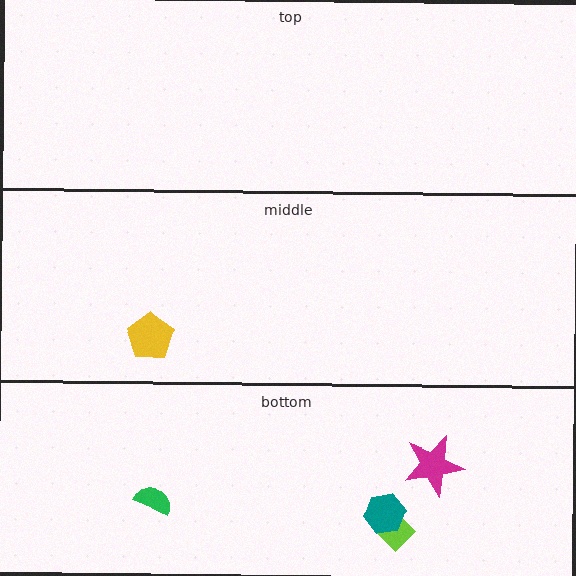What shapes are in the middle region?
The yellow pentagon.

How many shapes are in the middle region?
1.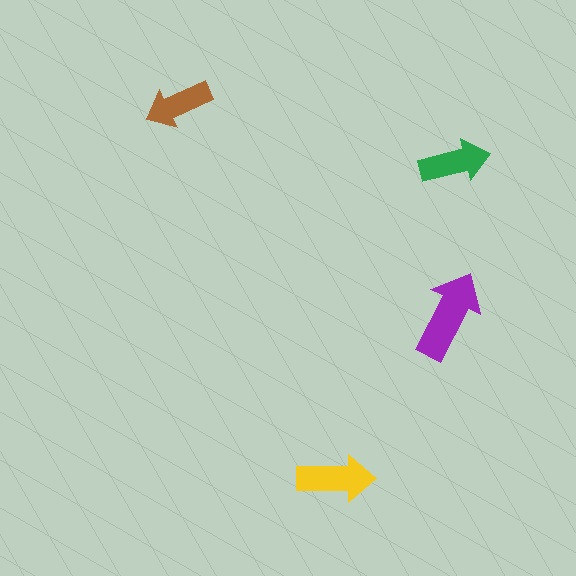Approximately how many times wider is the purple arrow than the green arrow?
About 1.5 times wider.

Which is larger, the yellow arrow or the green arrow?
The yellow one.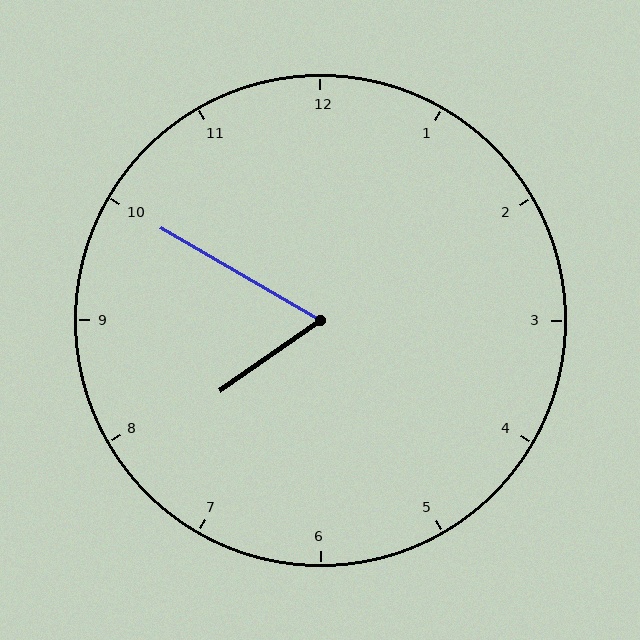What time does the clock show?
7:50.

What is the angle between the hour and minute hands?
Approximately 65 degrees.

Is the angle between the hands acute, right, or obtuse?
It is acute.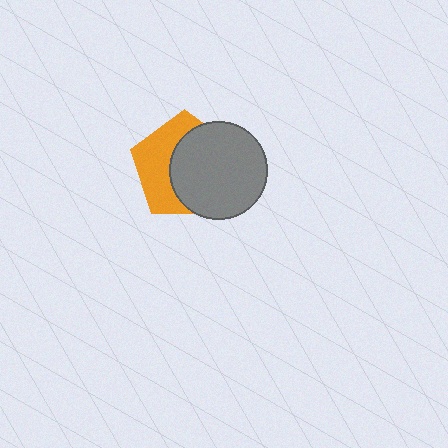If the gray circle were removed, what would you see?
You would see the complete orange pentagon.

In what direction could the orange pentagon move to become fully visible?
The orange pentagon could move left. That would shift it out from behind the gray circle entirely.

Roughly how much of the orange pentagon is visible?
A small part of it is visible (roughly 43%).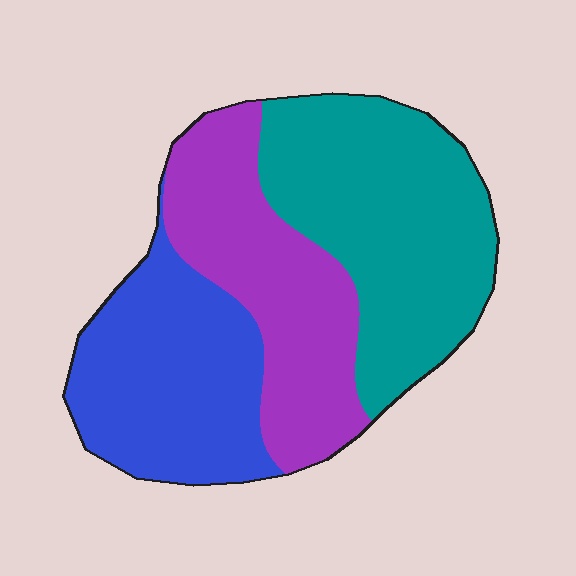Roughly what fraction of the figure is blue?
Blue covers about 30% of the figure.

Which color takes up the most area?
Teal, at roughly 40%.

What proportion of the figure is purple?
Purple covers around 30% of the figure.